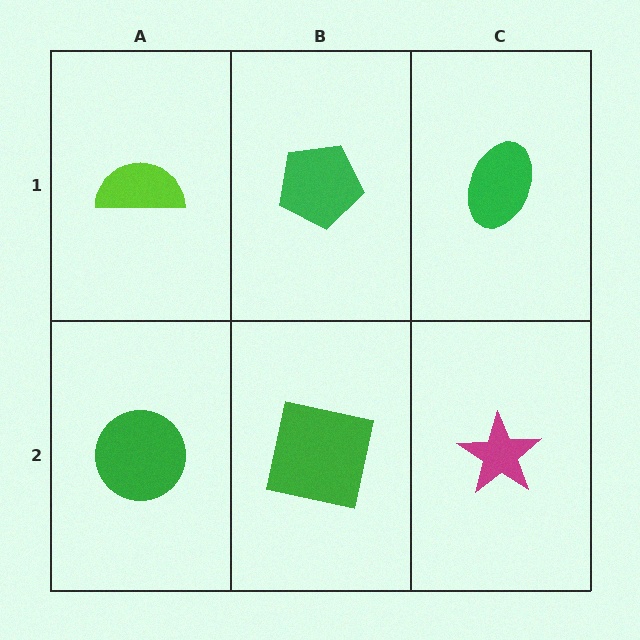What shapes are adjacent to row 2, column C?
A green ellipse (row 1, column C), a green square (row 2, column B).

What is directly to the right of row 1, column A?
A green pentagon.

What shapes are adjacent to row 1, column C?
A magenta star (row 2, column C), a green pentagon (row 1, column B).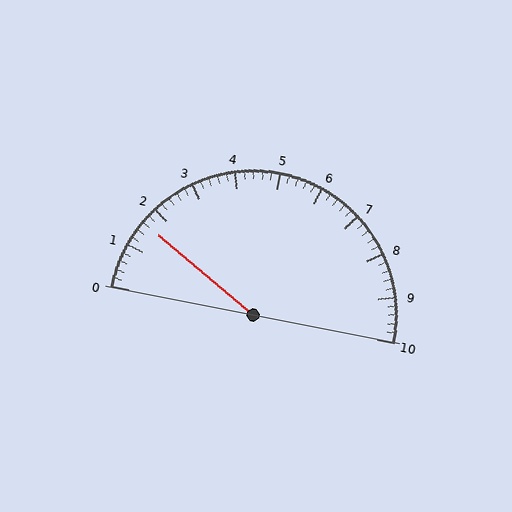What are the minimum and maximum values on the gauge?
The gauge ranges from 0 to 10.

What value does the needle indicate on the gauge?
The needle indicates approximately 1.6.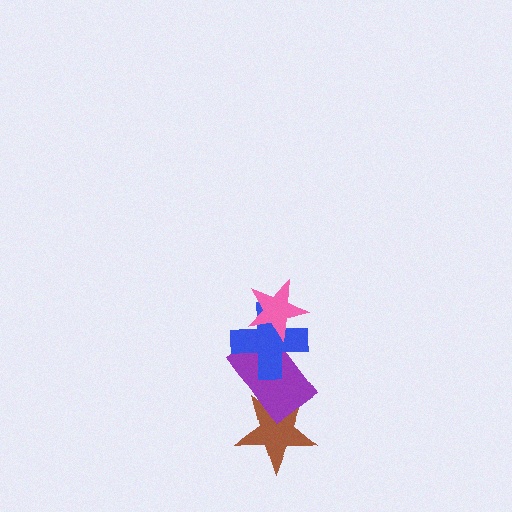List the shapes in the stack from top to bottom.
From top to bottom: the pink star, the blue cross, the purple rectangle, the brown star.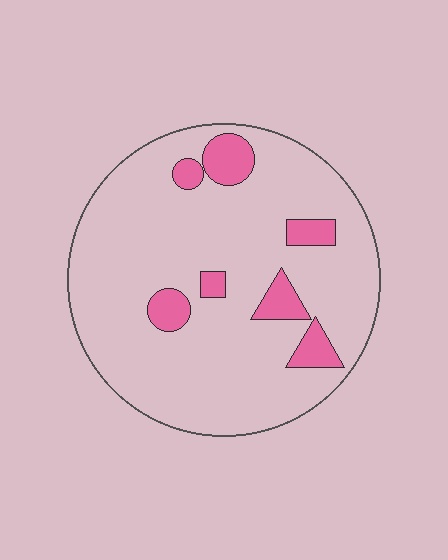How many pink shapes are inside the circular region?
7.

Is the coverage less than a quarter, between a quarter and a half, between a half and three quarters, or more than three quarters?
Less than a quarter.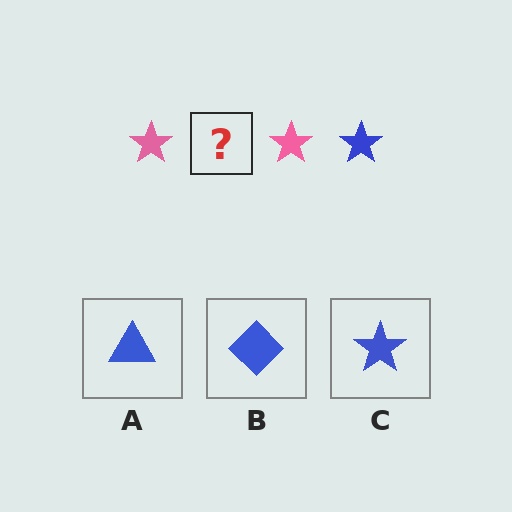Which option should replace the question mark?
Option C.